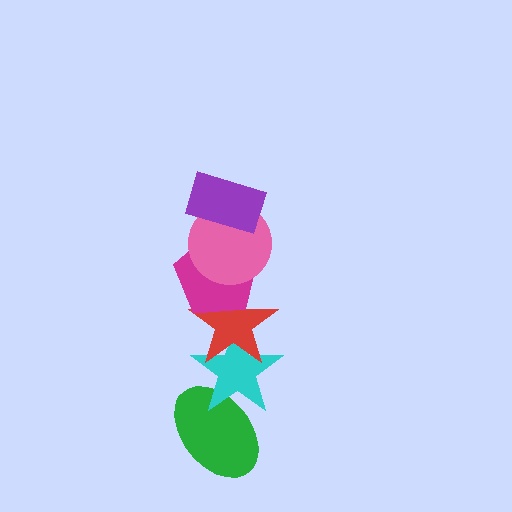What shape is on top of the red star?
The magenta pentagon is on top of the red star.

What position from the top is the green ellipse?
The green ellipse is 6th from the top.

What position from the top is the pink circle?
The pink circle is 2nd from the top.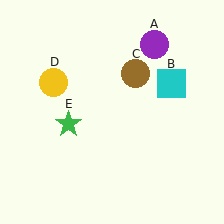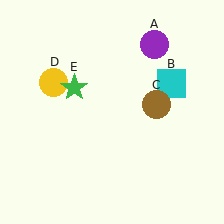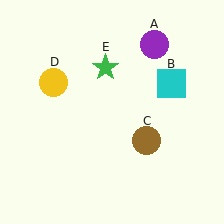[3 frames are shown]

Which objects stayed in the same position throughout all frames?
Purple circle (object A) and cyan square (object B) and yellow circle (object D) remained stationary.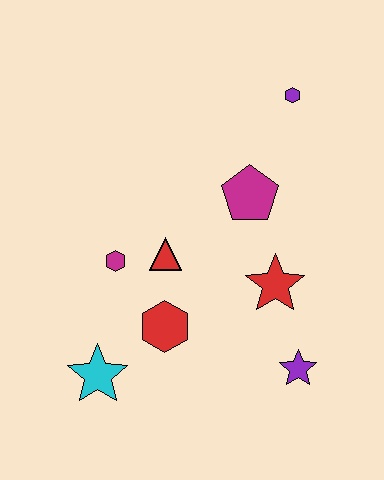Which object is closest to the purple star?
The red star is closest to the purple star.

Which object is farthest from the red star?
The cyan star is farthest from the red star.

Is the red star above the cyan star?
Yes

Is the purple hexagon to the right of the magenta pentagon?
Yes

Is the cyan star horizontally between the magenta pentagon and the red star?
No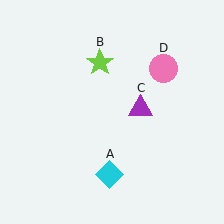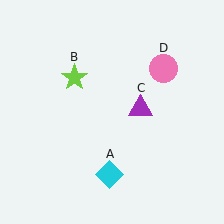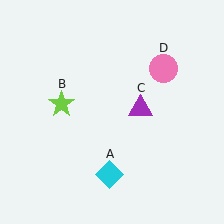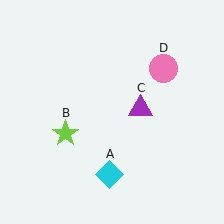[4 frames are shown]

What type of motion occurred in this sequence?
The lime star (object B) rotated counterclockwise around the center of the scene.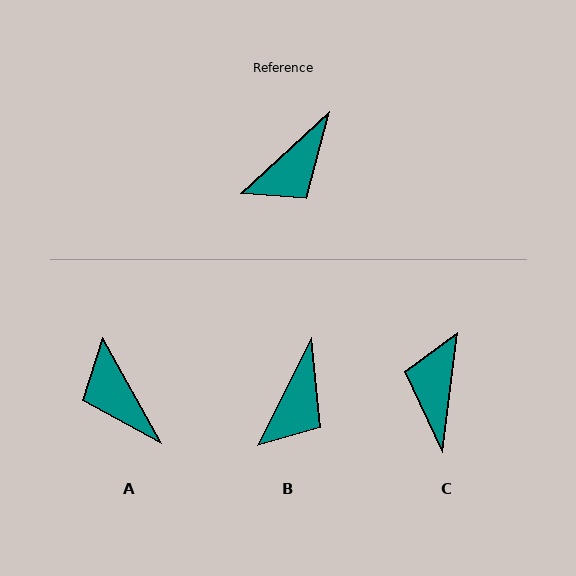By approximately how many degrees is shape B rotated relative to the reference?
Approximately 21 degrees counter-clockwise.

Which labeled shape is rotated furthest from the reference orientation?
C, about 140 degrees away.